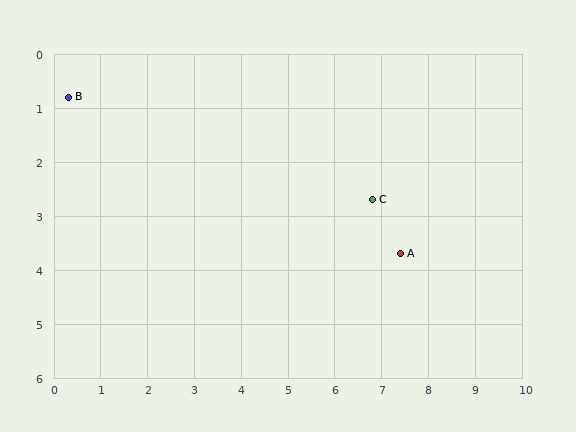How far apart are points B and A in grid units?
Points B and A are about 7.7 grid units apart.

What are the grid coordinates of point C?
Point C is at approximately (6.8, 2.7).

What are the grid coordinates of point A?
Point A is at approximately (7.4, 3.7).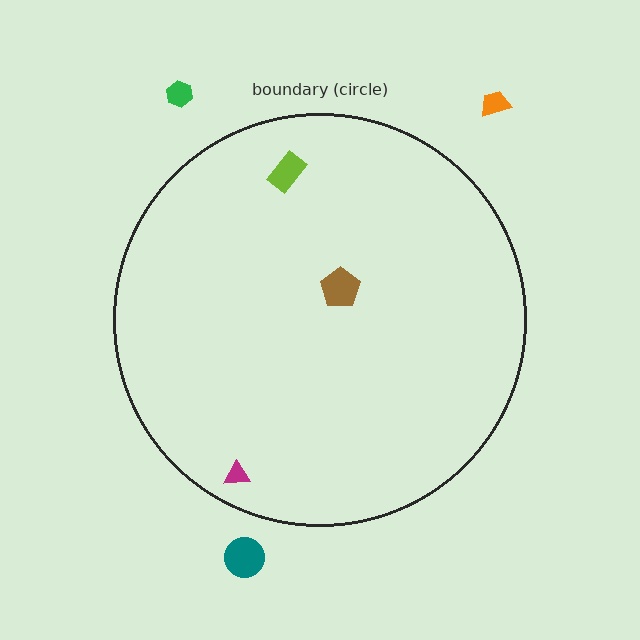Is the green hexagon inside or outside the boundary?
Outside.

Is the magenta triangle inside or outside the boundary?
Inside.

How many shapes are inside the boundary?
3 inside, 3 outside.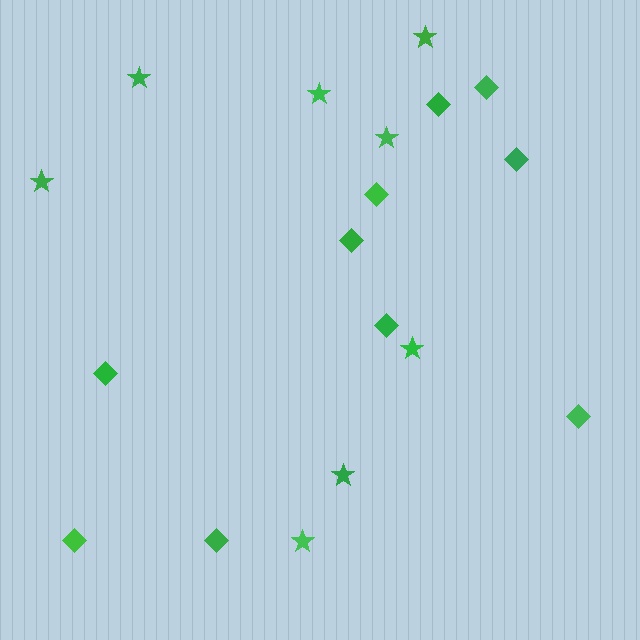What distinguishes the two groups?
There are 2 groups: one group of diamonds (10) and one group of stars (8).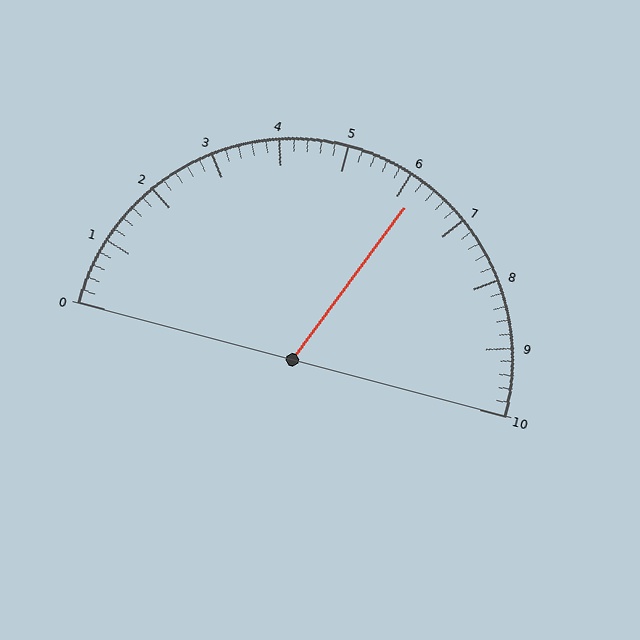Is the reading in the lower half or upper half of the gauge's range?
The reading is in the upper half of the range (0 to 10).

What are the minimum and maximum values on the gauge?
The gauge ranges from 0 to 10.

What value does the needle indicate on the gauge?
The needle indicates approximately 6.2.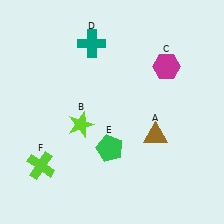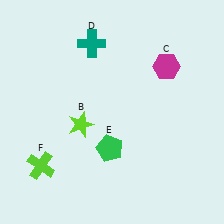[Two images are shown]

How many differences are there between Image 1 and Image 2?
There is 1 difference between the two images.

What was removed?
The brown triangle (A) was removed in Image 2.